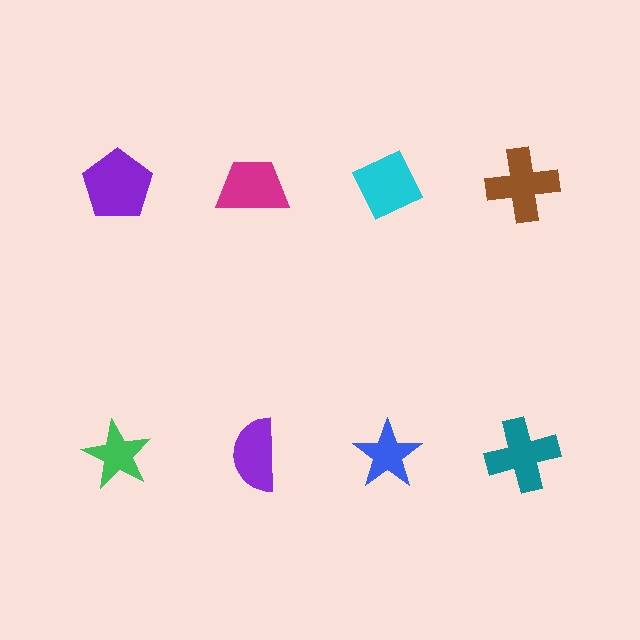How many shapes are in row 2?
4 shapes.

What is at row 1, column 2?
A magenta trapezoid.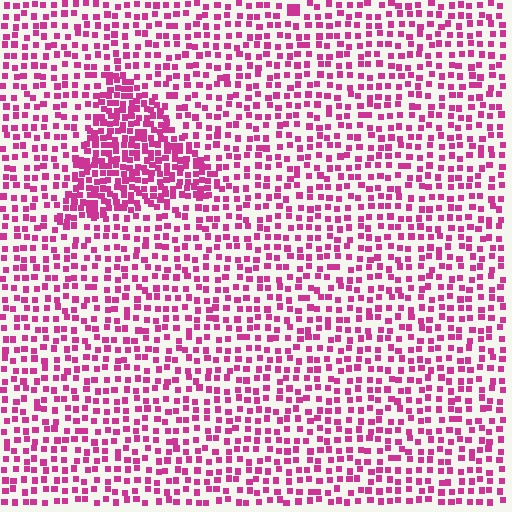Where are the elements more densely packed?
The elements are more densely packed inside the triangle boundary.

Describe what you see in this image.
The image contains small magenta elements arranged at two different densities. A triangle-shaped region is visible where the elements are more densely packed than the surrounding area.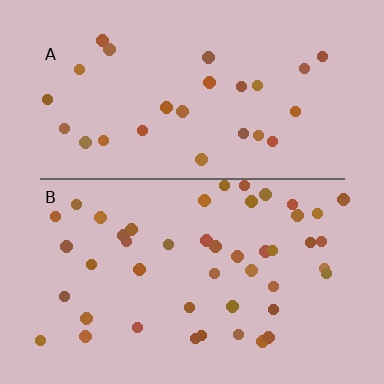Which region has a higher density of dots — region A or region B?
B (the bottom).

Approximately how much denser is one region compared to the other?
Approximately 1.7× — region B over region A.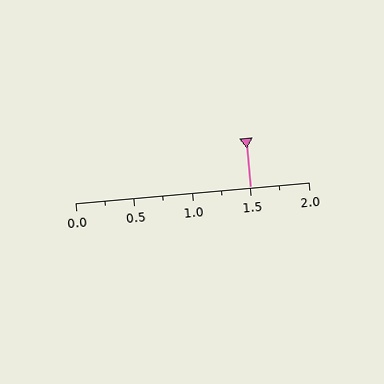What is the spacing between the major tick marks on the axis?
The major ticks are spaced 0.5 apart.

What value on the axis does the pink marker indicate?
The marker indicates approximately 1.5.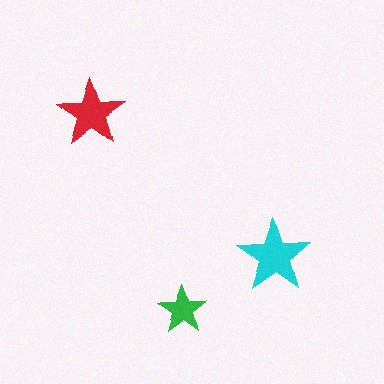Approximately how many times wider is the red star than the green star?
About 1.5 times wider.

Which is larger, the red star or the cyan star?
The cyan one.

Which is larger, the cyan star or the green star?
The cyan one.